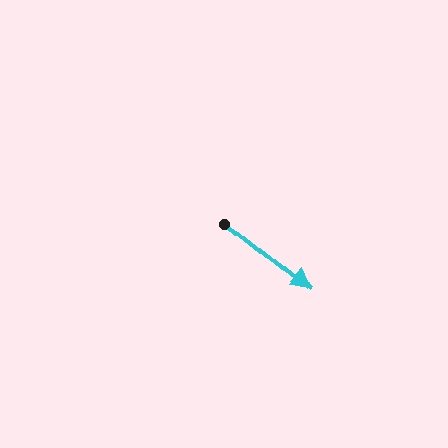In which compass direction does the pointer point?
Southeast.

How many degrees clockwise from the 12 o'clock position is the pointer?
Approximately 129 degrees.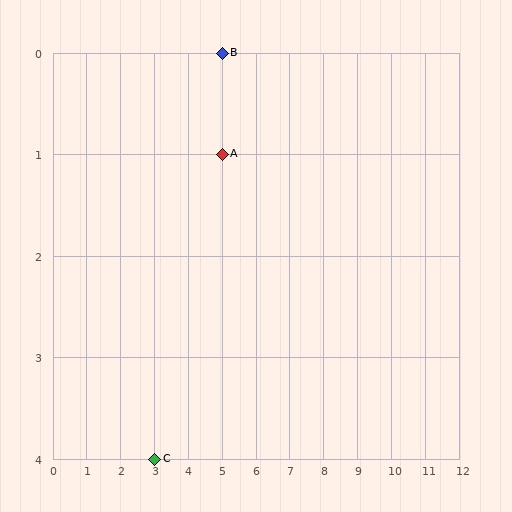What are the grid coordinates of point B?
Point B is at grid coordinates (5, 0).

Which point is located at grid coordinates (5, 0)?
Point B is at (5, 0).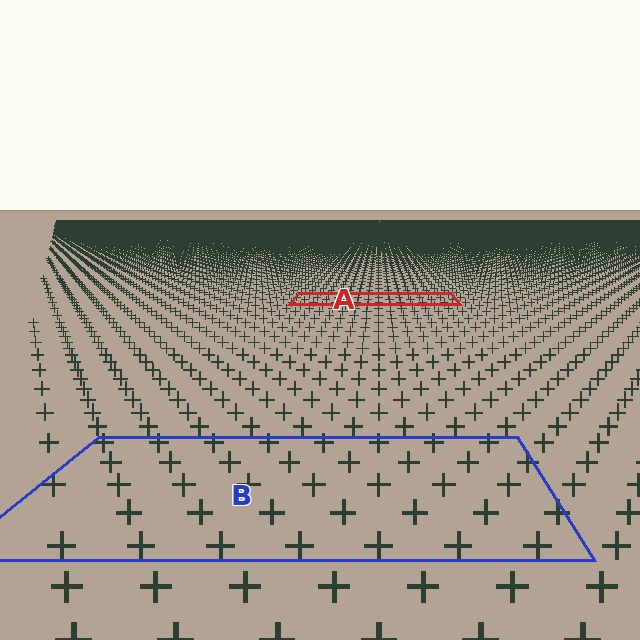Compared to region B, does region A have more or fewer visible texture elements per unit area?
Region A has more texture elements per unit area — they are packed more densely because it is farther away.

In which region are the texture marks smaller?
The texture marks are smaller in region A, because it is farther away.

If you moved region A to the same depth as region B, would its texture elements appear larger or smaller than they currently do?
They would appear larger. At a closer depth, the same texture elements are projected at a bigger on-screen size.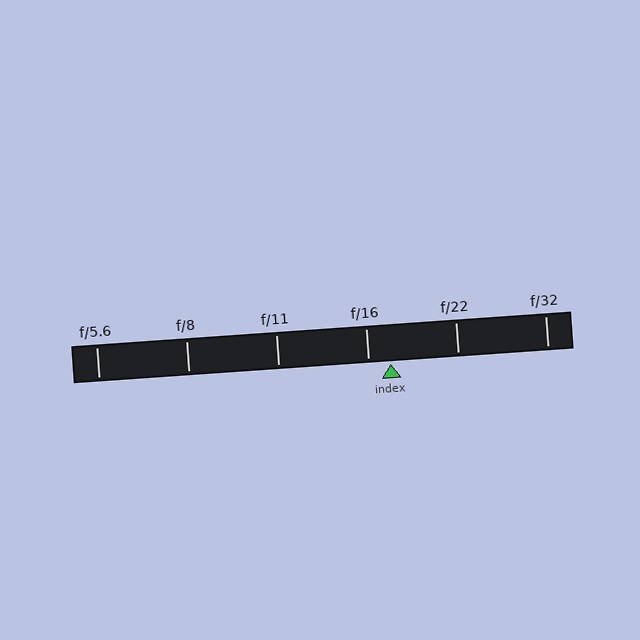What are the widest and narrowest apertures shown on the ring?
The widest aperture shown is f/5.6 and the narrowest is f/32.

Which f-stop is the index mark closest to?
The index mark is closest to f/16.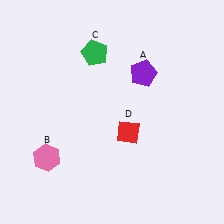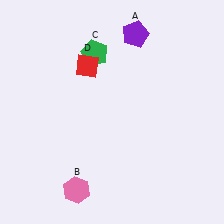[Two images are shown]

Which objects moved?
The objects that moved are: the purple pentagon (A), the pink hexagon (B), the red diamond (D).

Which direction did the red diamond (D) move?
The red diamond (D) moved up.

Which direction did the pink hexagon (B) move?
The pink hexagon (B) moved down.